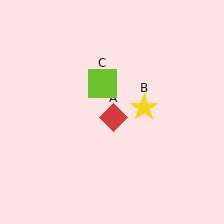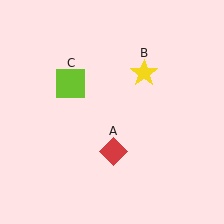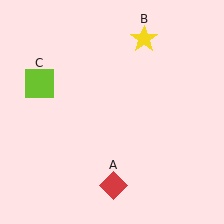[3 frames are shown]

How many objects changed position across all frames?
3 objects changed position: red diamond (object A), yellow star (object B), lime square (object C).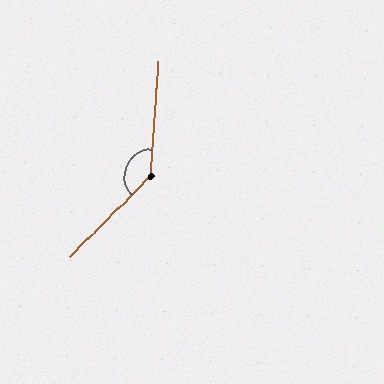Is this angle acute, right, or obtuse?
It is obtuse.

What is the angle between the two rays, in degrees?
Approximately 139 degrees.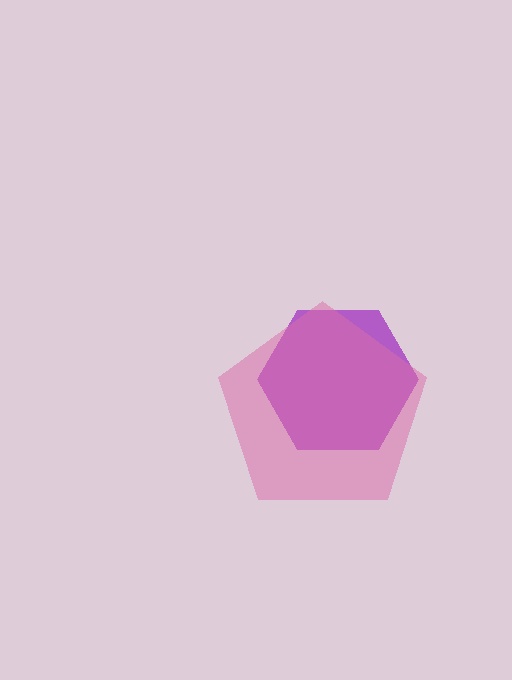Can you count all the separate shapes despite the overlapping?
Yes, there are 2 separate shapes.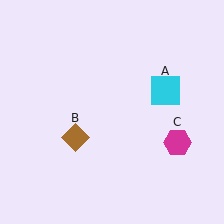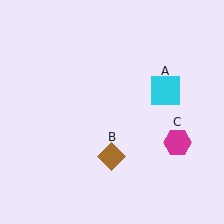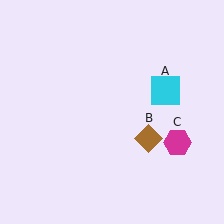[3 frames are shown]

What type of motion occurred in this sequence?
The brown diamond (object B) rotated counterclockwise around the center of the scene.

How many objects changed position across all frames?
1 object changed position: brown diamond (object B).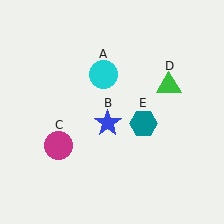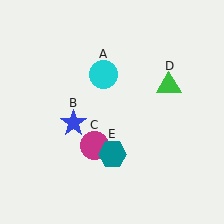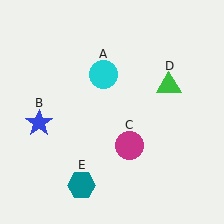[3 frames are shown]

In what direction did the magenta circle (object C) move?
The magenta circle (object C) moved right.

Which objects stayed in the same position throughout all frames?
Cyan circle (object A) and green triangle (object D) remained stationary.